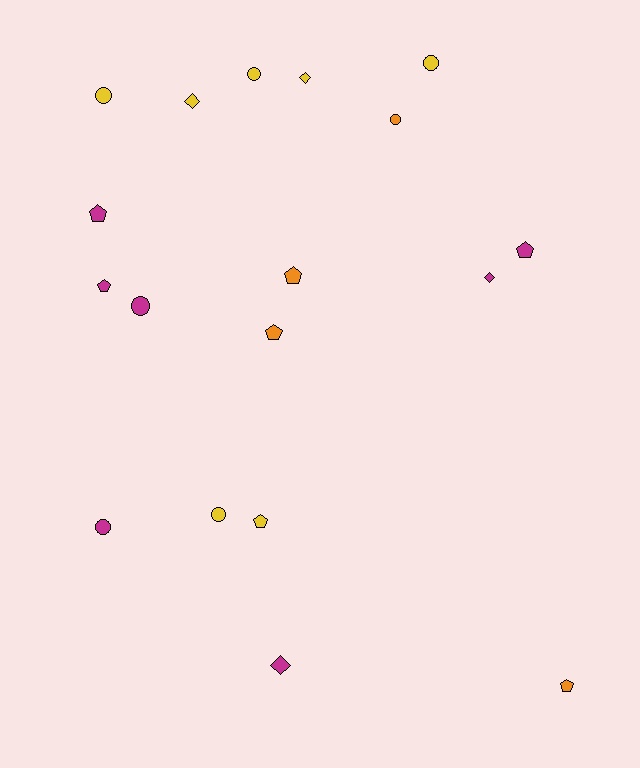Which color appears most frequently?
Magenta, with 7 objects.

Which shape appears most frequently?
Pentagon, with 7 objects.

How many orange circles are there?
There is 1 orange circle.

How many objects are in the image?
There are 18 objects.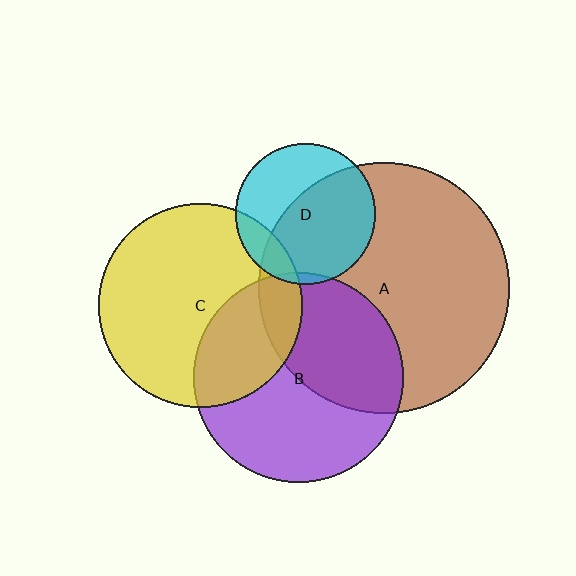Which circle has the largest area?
Circle A (brown).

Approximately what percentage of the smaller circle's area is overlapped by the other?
Approximately 30%.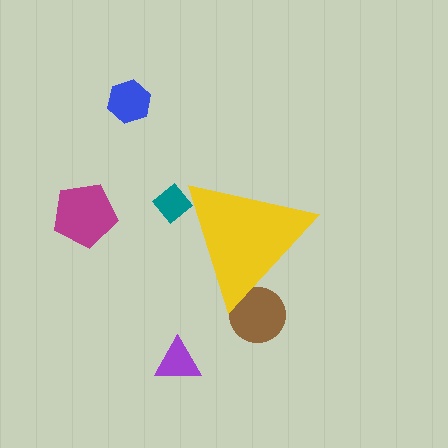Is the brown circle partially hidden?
Yes, the brown circle is partially hidden behind the yellow triangle.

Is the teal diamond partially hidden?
Yes, the teal diamond is partially hidden behind the yellow triangle.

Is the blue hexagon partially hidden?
No, the blue hexagon is fully visible.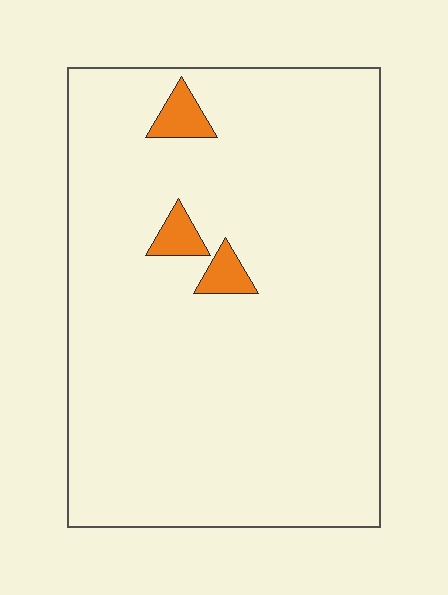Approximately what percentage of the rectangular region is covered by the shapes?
Approximately 5%.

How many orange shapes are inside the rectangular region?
3.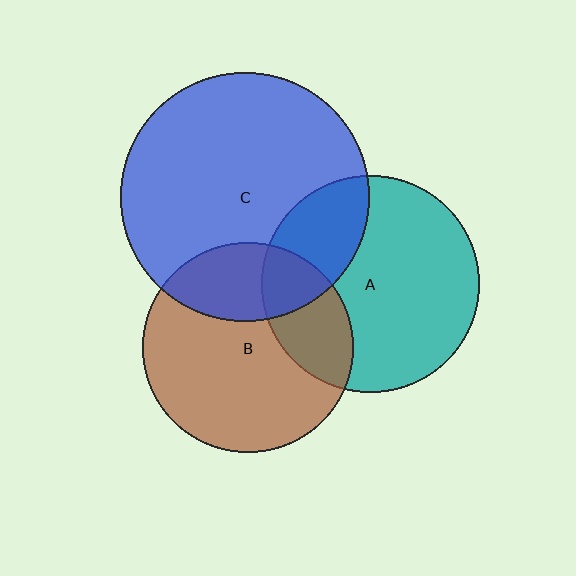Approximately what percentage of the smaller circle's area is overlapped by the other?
Approximately 25%.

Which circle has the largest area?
Circle C (blue).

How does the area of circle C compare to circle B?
Approximately 1.4 times.